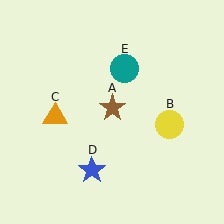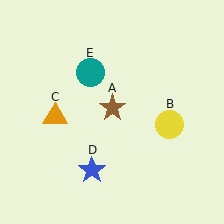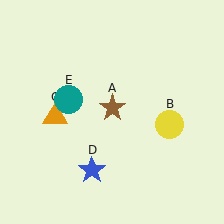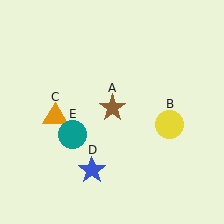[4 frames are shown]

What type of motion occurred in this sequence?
The teal circle (object E) rotated counterclockwise around the center of the scene.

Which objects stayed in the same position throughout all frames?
Brown star (object A) and yellow circle (object B) and orange triangle (object C) and blue star (object D) remained stationary.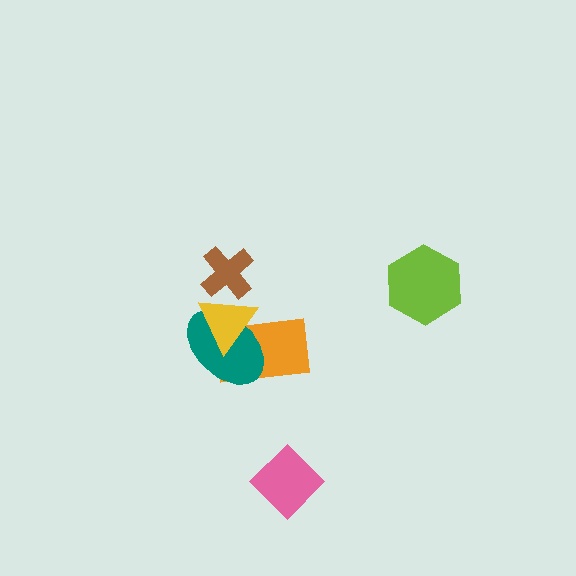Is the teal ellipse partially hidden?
Yes, it is partially covered by another shape.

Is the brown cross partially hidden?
Yes, it is partially covered by another shape.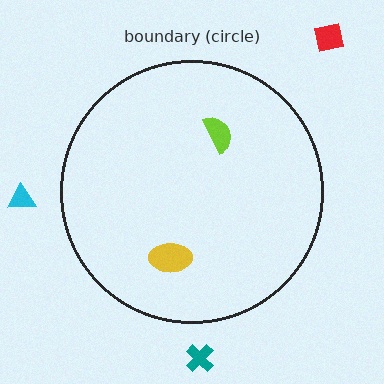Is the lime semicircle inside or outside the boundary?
Inside.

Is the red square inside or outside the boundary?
Outside.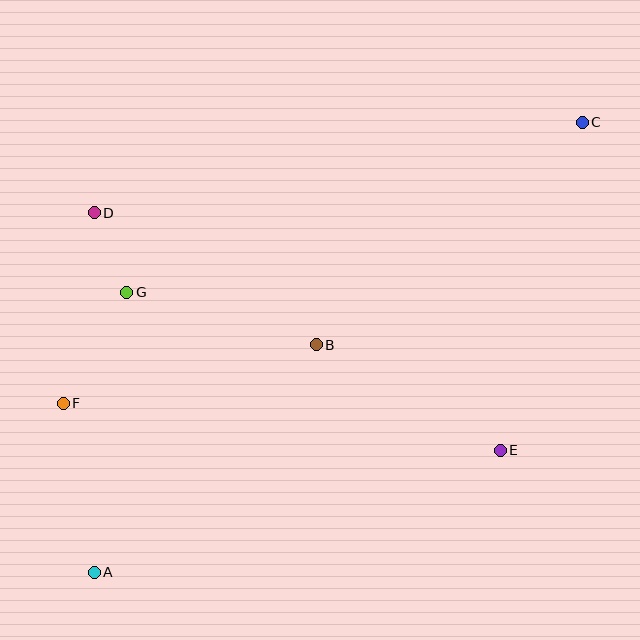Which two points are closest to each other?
Points D and G are closest to each other.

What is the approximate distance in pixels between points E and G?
The distance between E and G is approximately 406 pixels.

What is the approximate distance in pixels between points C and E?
The distance between C and E is approximately 338 pixels.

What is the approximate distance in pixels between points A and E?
The distance between A and E is approximately 424 pixels.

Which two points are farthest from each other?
Points A and C are farthest from each other.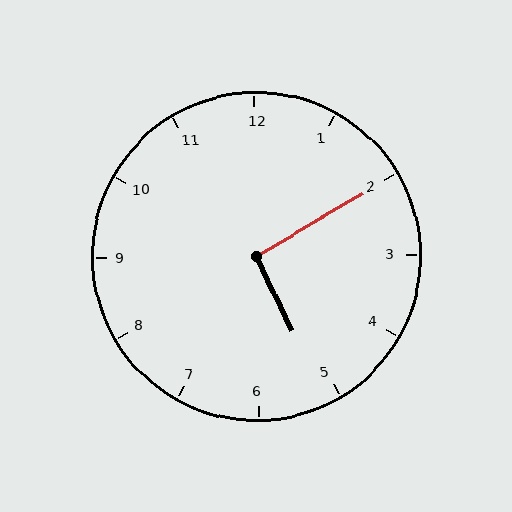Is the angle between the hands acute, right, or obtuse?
It is right.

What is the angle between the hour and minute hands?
Approximately 95 degrees.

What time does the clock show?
5:10.